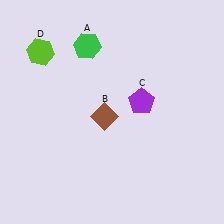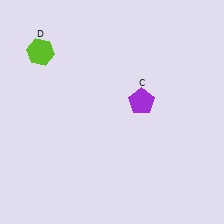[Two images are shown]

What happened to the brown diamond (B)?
The brown diamond (B) was removed in Image 2. It was in the bottom-left area of Image 1.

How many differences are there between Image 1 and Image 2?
There are 2 differences between the two images.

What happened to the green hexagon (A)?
The green hexagon (A) was removed in Image 2. It was in the top-left area of Image 1.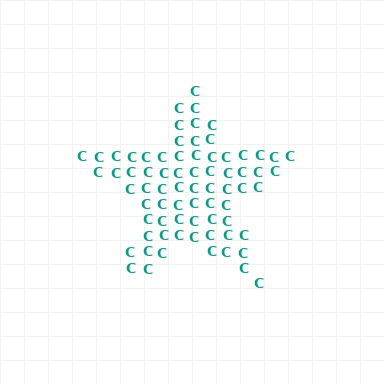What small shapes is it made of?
It is made of small letter C's.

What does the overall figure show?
The overall figure shows a star.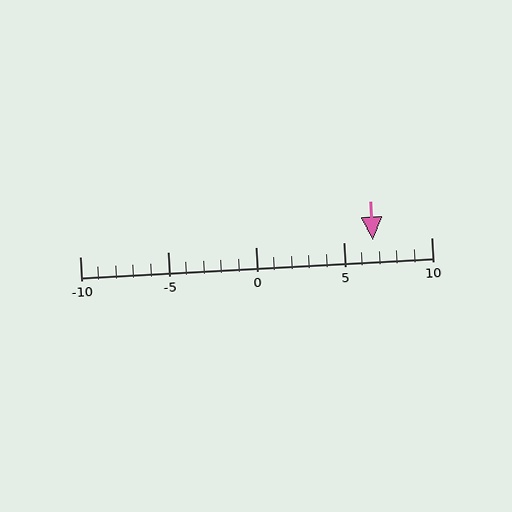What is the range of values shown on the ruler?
The ruler shows values from -10 to 10.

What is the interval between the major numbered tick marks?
The major tick marks are spaced 5 units apart.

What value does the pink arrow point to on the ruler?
The pink arrow points to approximately 7.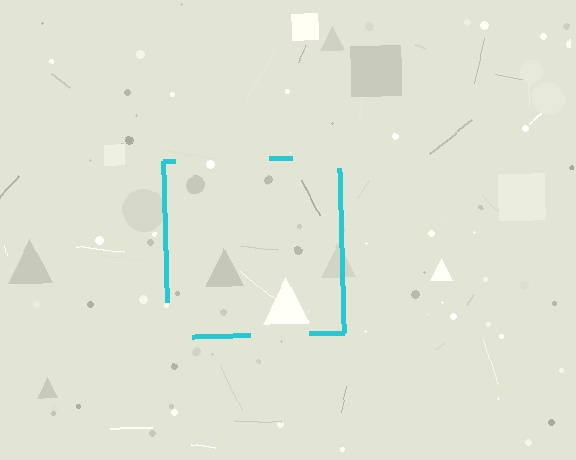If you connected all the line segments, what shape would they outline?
They would outline a square.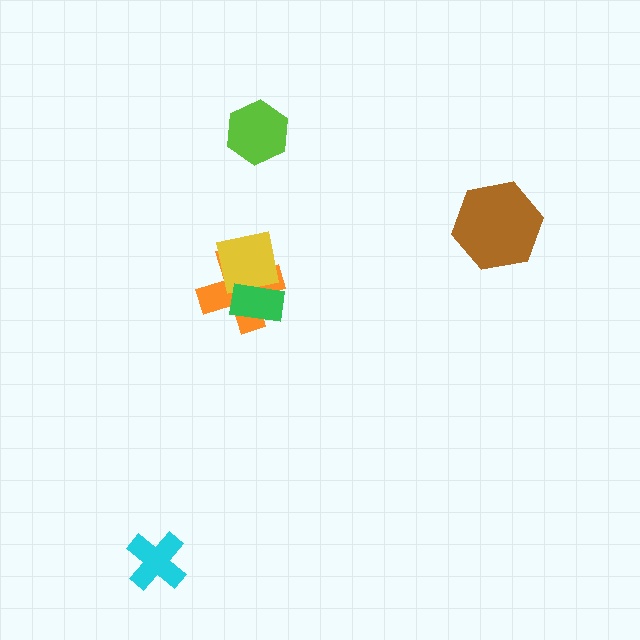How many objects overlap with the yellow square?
2 objects overlap with the yellow square.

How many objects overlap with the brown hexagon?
0 objects overlap with the brown hexagon.